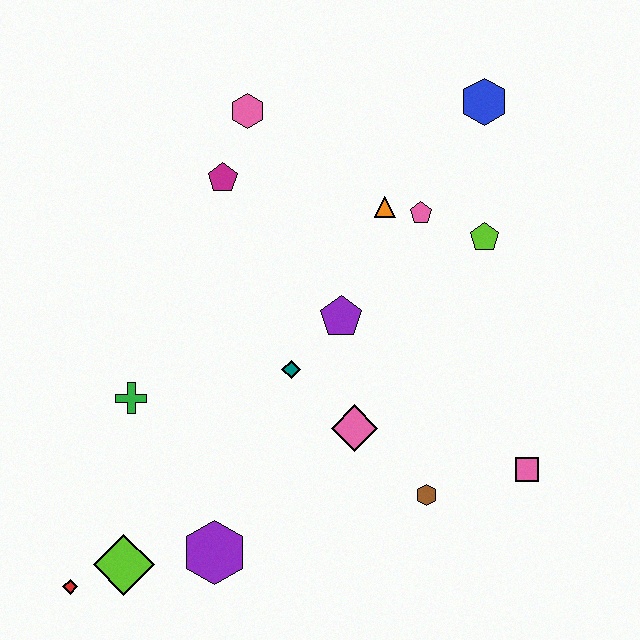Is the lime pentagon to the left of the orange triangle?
No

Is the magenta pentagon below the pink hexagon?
Yes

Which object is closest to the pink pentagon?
The orange triangle is closest to the pink pentagon.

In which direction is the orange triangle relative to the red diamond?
The orange triangle is above the red diamond.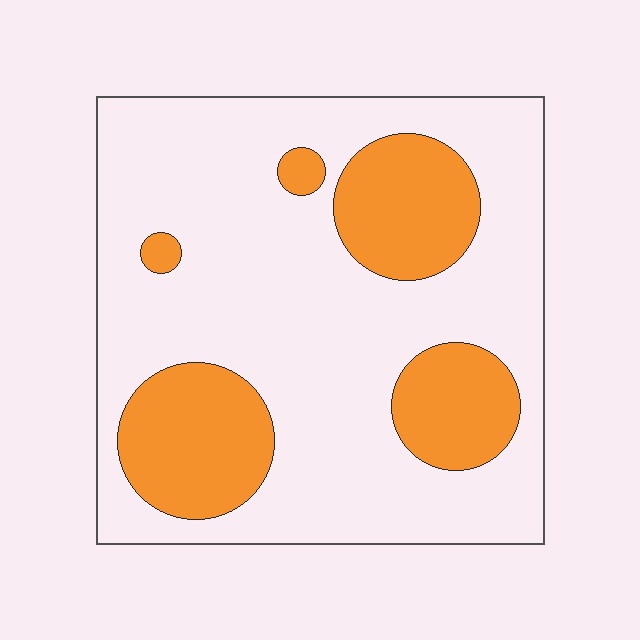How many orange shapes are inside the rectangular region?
5.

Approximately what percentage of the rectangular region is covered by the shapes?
Approximately 25%.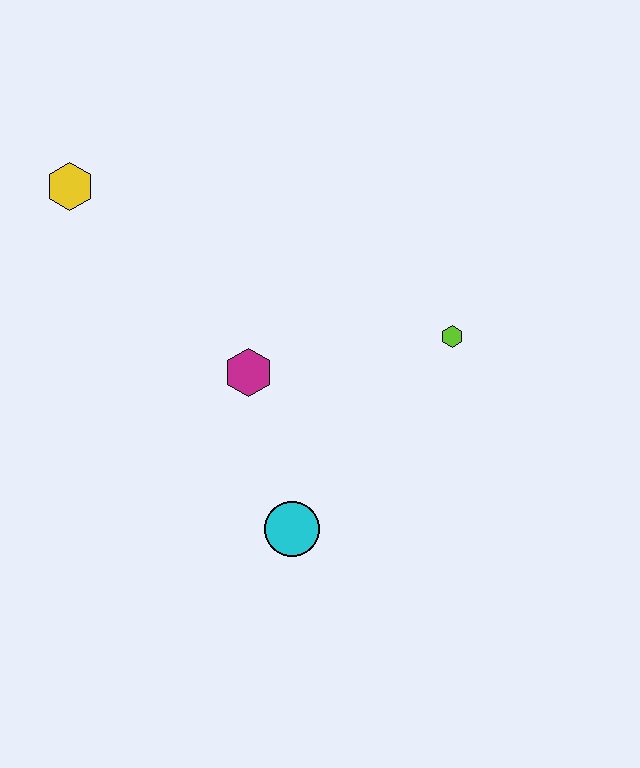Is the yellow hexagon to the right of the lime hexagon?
No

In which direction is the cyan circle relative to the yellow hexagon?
The cyan circle is below the yellow hexagon.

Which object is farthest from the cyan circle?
The yellow hexagon is farthest from the cyan circle.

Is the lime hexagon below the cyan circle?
No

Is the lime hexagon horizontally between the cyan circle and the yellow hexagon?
No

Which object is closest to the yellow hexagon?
The magenta hexagon is closest to the yellow hexagon.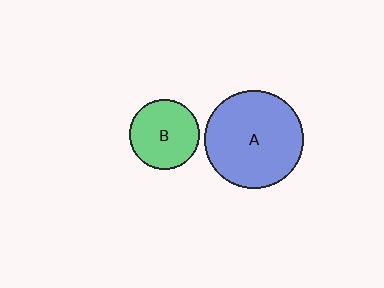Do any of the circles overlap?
No, none of the circles overlap.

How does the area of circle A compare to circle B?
Approximately 2.0 times.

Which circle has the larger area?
Circle A (blue).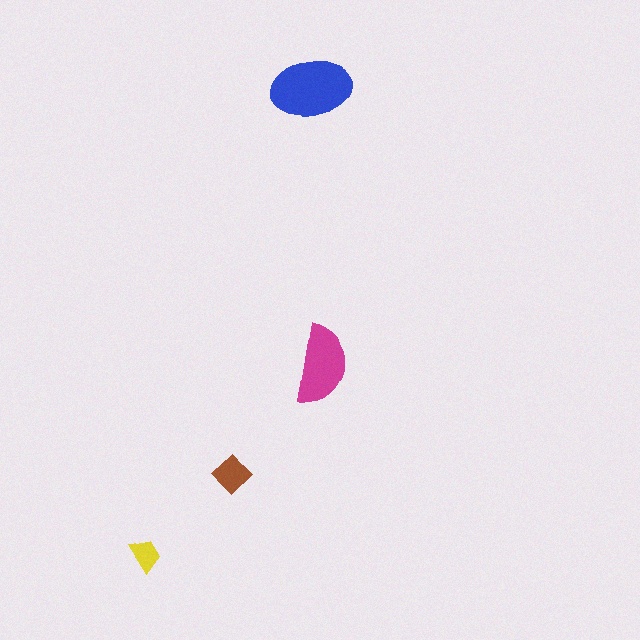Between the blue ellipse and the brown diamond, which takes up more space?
The blue ellipse.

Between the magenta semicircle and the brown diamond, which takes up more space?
The magenta semicircle.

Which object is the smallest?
The yellow trapezoid.